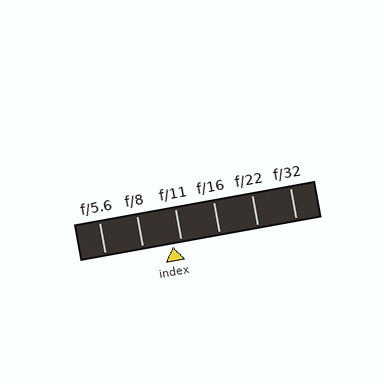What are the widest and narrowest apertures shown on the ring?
The widest aperture shown is f/5.6 and the narrowest is f/32.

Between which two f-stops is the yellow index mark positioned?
The index mark is between f/8 and f/11.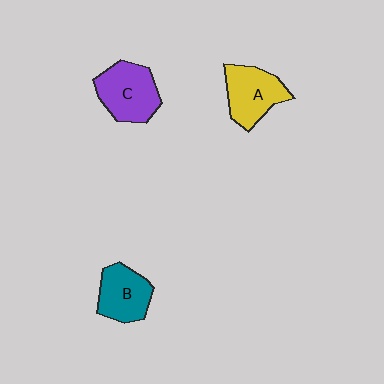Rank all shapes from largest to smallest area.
From largest to smallest: C (purple), A (yellow), B (teal).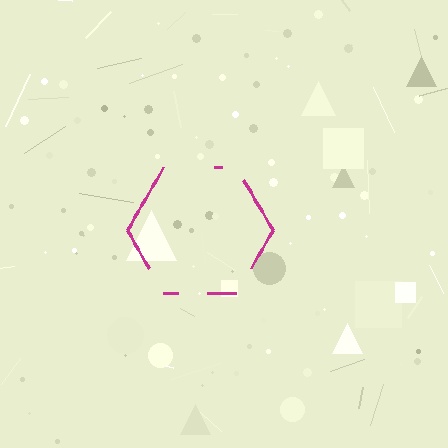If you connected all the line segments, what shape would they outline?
They would outline a hexagon.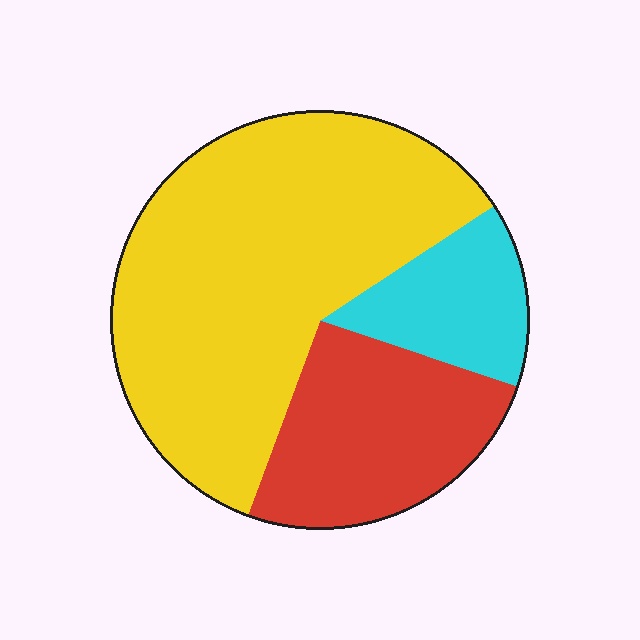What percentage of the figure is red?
Red covers around 25% of the figure.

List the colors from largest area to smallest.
From largest to smallest: yellow, red, cyan.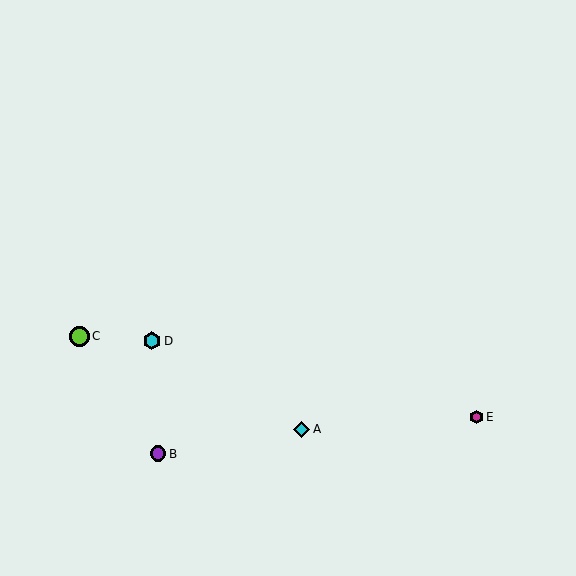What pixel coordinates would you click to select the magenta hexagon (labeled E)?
Click at (477, 417) to select the magenta hexagon E.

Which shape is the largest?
The lime circle (labeled C) is the largest.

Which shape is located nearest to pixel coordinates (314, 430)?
The cyan diamond (labeled A) at (302, 429) is nearest to that location.